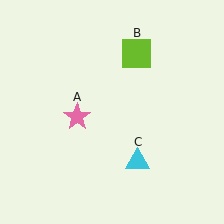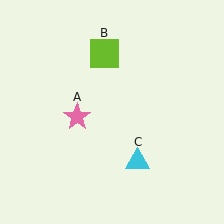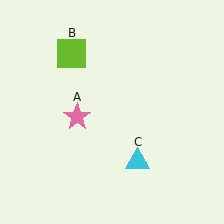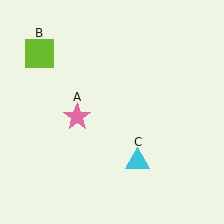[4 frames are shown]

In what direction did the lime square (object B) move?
The lime square (object B) moved left.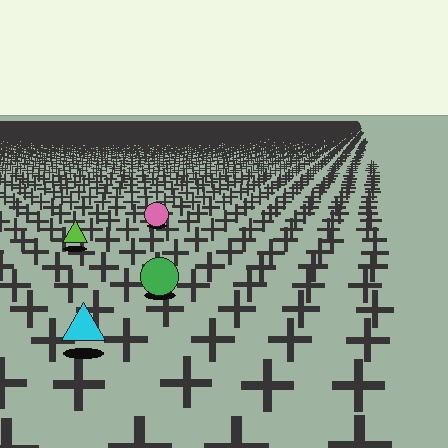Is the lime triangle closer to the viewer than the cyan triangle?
No. The cyan triangle is closer — you can tell from the texture gradient: the ground texture is coarser near it.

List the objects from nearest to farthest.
From nearest to farthest: the cyan triangle, the green circle, the lime triangle, the pink circle.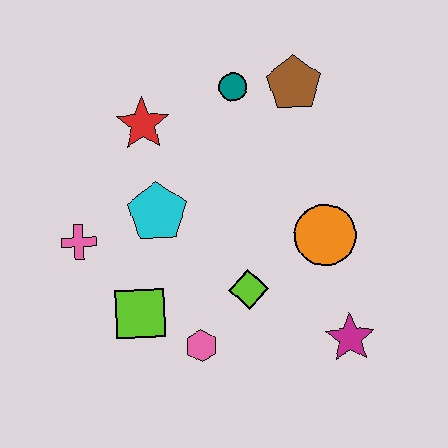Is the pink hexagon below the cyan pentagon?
Yes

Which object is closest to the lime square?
The pink hexagon is closest to the lime square.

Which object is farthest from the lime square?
The brown pentagon is farthest from the lime square.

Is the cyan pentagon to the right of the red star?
Yes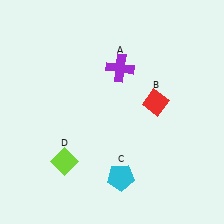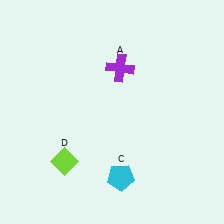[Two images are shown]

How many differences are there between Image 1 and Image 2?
There is 1 difference between the two images.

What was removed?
The red diamond (B) was removed in Image 2.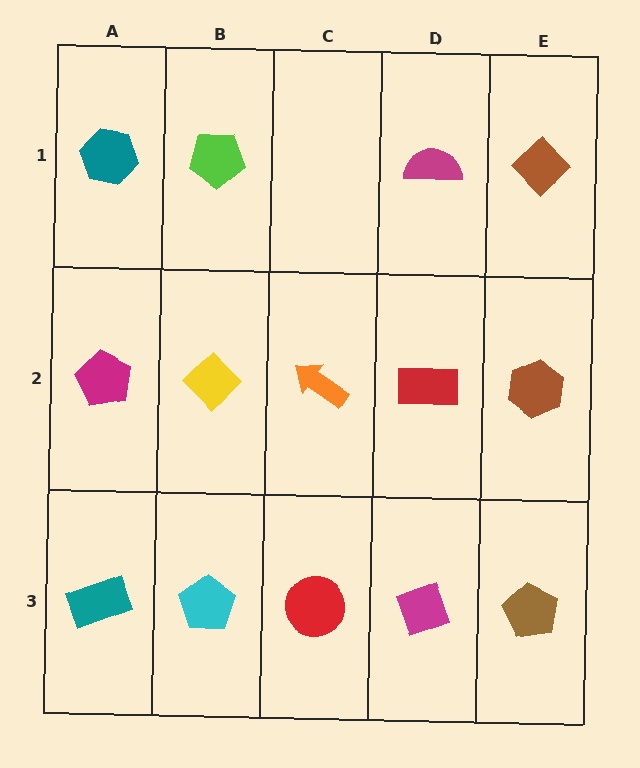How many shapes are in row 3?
5 shapes.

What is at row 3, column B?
A cyan pentagon.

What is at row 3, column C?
A red circle.